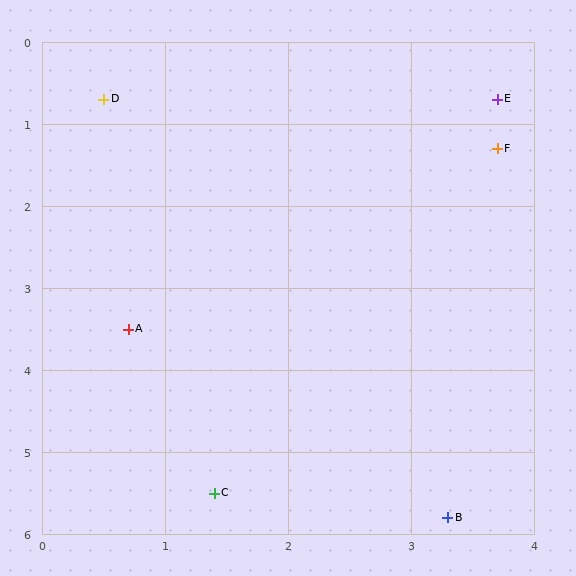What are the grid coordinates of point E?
Point E is at approximately (3.7, 0.7).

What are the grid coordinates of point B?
Point B is at approximately (3.3, 5.8).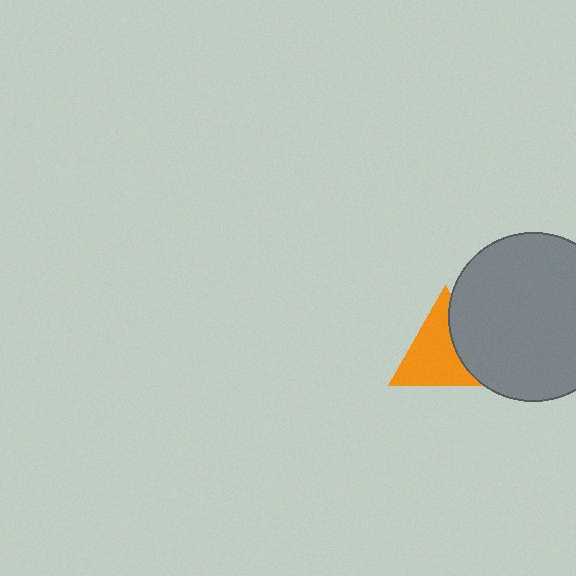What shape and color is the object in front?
The object in front is a gray circle.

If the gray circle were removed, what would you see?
You would see the complete orange triangle.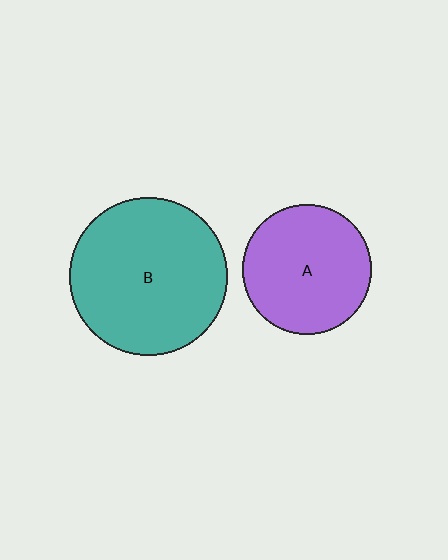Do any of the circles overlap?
No, none of the circles overlap.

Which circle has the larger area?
Circle B (teal).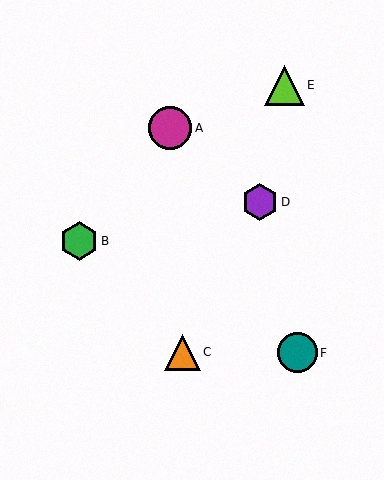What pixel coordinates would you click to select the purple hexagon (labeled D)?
Click at (260, 202) to select the purple hexagon D.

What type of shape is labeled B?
Shape B is a green hexagon.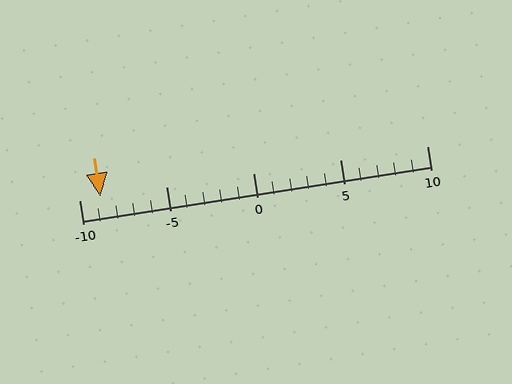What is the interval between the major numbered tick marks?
The major tick marks are spaced 5 units apart.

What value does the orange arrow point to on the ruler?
The orange arrow points to approximately -9.